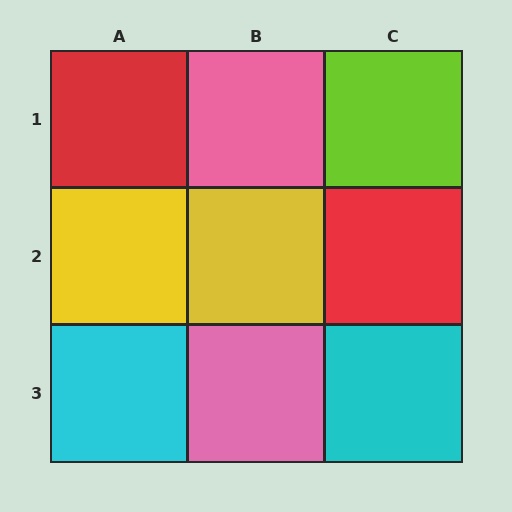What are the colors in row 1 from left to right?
Red, pink, lime.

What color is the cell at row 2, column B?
Yellow.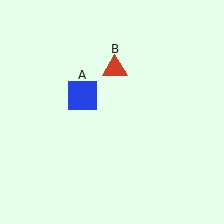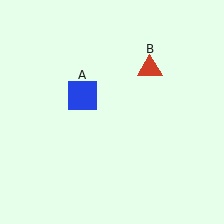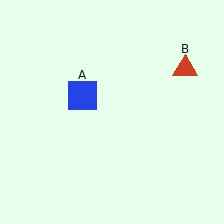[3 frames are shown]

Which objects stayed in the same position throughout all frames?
Blue square (object A) remained stationary.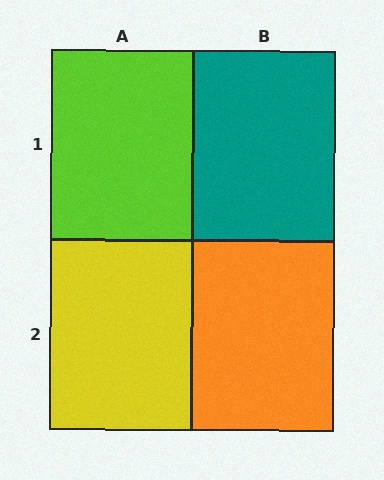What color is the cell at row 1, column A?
Lime.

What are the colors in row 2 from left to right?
Yellow, orange.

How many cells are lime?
1 cell is lime.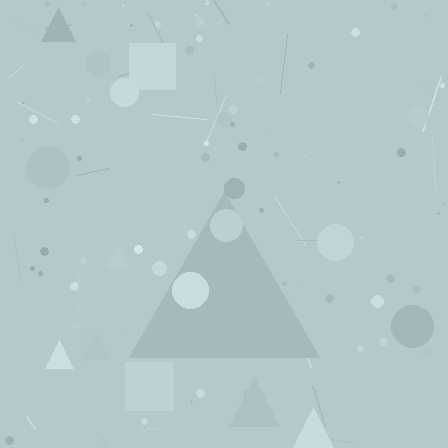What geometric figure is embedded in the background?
A triangle is embedded in the background.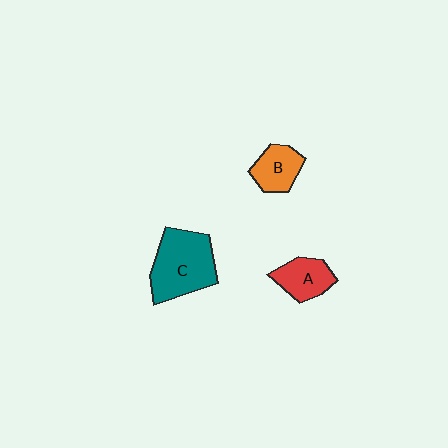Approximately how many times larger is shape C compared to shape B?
Approximately 2.0 times.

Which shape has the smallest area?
Shape B (orange).